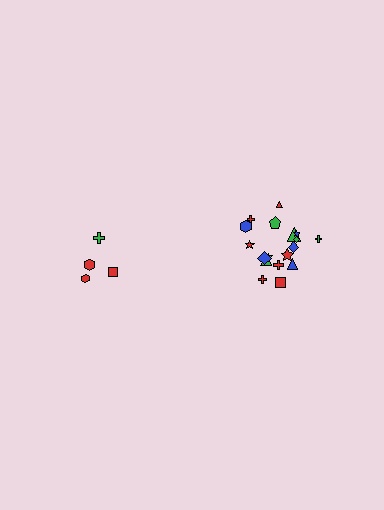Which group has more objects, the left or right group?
The right group.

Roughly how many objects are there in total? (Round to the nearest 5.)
Roughly 20 objects in total.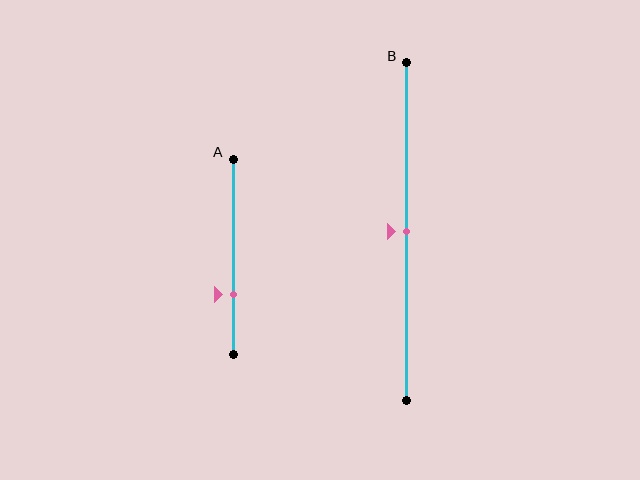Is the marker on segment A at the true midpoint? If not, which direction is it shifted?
No, the marker on segment A is shifted downward by about 20% of the segment length.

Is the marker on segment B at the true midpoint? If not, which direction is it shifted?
Yes, the marker on segment B is at the true midpoint.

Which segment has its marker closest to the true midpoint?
Segment B has its marker closest to the true midpoint.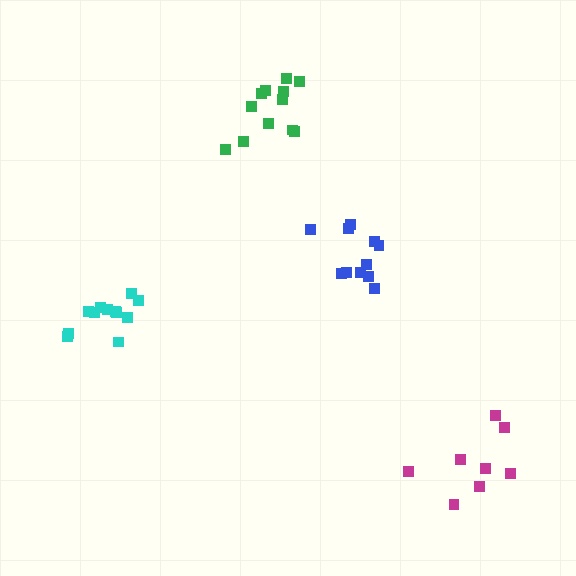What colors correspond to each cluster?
The clusters are colored: magenta, blue, green, cyan.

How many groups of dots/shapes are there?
There are 4 groups.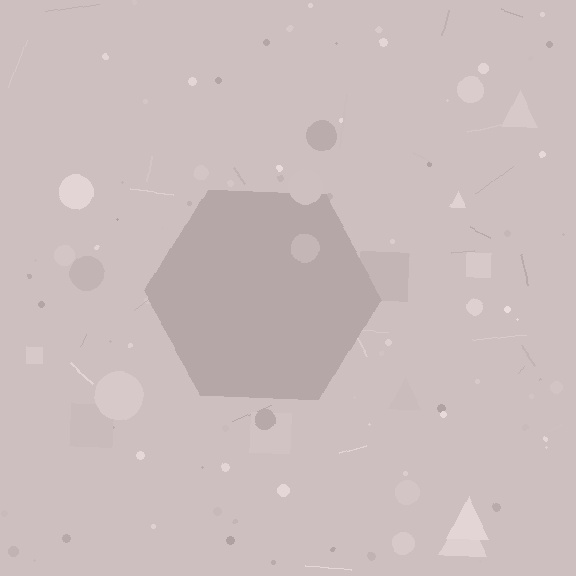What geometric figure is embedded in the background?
A hexagon is embedded in the background.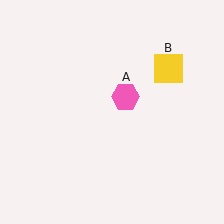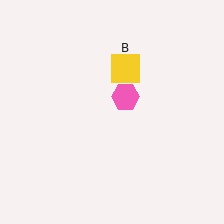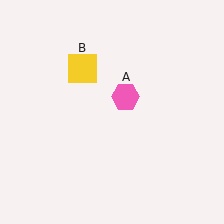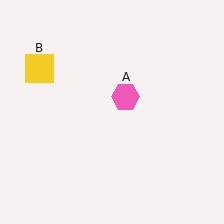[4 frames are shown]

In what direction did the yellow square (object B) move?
The yellow square (object B) moved left.